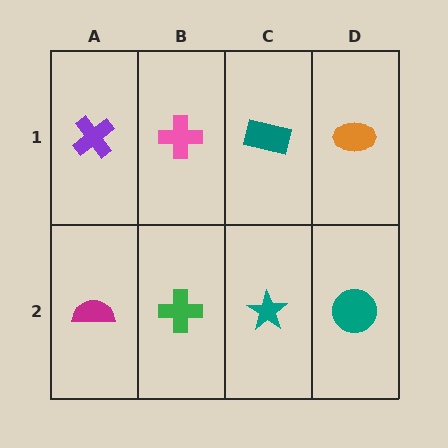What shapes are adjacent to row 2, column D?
An orange ellipse (row 1, column D), a teal star (row 2, column C).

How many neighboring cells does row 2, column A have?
2.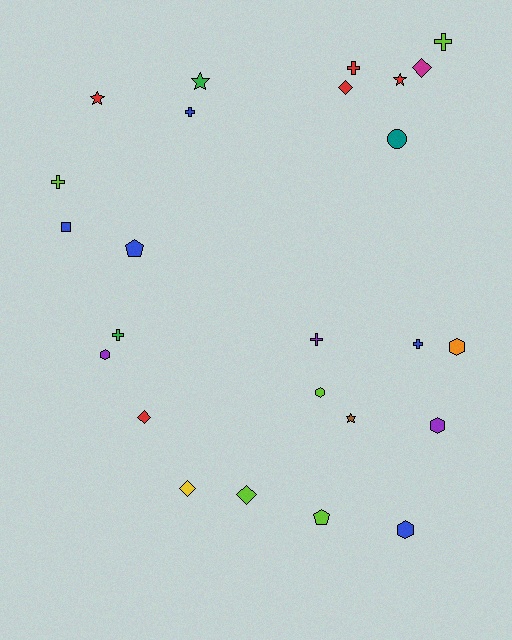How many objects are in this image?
There are 25 objects.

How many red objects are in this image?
There are 5 red objects.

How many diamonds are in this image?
There are 5 diamonds.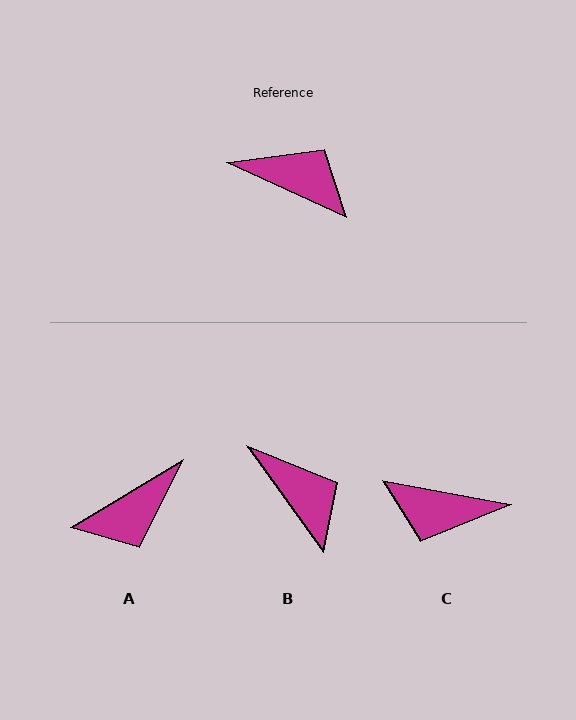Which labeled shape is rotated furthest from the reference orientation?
C, about 166 degrees away.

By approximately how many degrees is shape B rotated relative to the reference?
Approximately 30 degrees clockwise.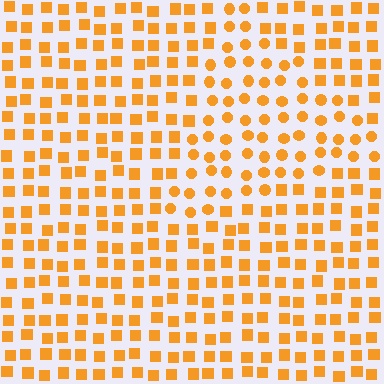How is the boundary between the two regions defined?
The boundary is defined by a change in element shape: circles inside vs. squares outside. All elements share the same color and spacing.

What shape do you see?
I see a triangle.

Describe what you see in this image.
The image is filled with small orange elements arranged in a uniform grid. A triangle-shaped region contains circles, while the surrounding area contains squares. The boundary is defined purely by the change in element shape.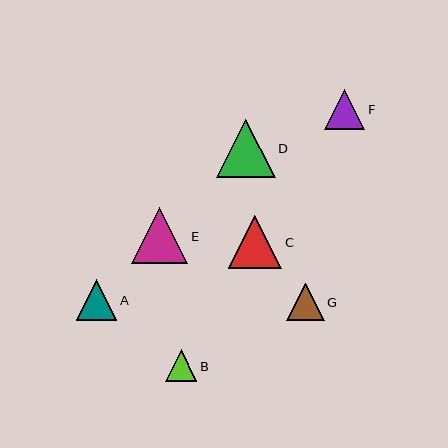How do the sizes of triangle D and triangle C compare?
Triangle D and triangle C are approximately the same size.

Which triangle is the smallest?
Triangle B is the smallest with a size of approximately 32 pixels.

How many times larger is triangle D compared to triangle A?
Triangle D is approximately 1.5 times the size of triangle A.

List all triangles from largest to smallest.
From largest to smallest: D, E, C, F, A, G, B.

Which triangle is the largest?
Triangle D is the largest with a size of approximately 59 pixels.